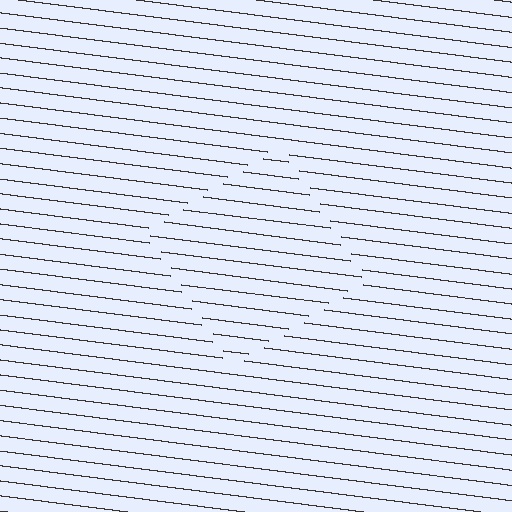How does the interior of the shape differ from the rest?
The interior of the shape contains the same grating, shifted by half a period — the contour is defined by the phase discontinuity where line-ends from the inner and outer gratings abut.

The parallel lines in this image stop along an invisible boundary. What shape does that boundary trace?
An illusory square. The interior of the shape contains the same grating, shifted by half a period — the contour is defined by the phase discontinuity where line-ends from the inner and outer gratings abut.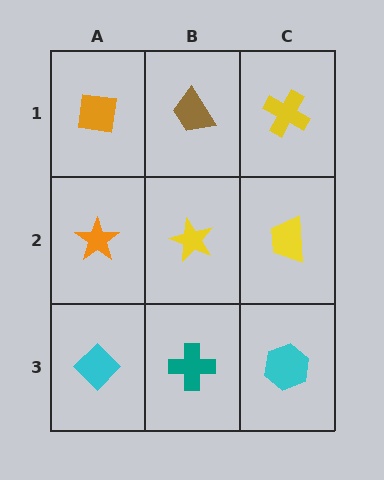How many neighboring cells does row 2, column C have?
3.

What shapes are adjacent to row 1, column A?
An orange star (row 2, column A), a brown trapezoid (row 1, column B).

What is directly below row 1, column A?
An orange star.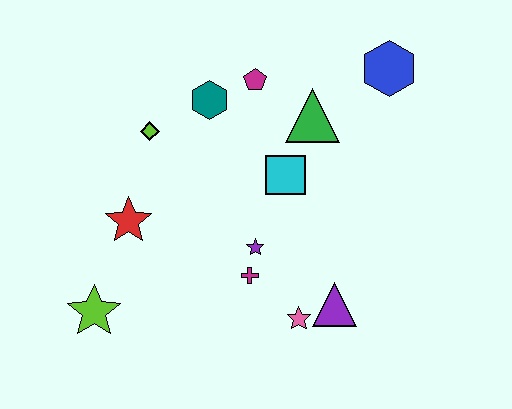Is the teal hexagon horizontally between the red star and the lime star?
No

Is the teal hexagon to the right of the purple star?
No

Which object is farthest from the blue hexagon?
The lime star is farthest from the blue hexagon.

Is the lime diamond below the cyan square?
No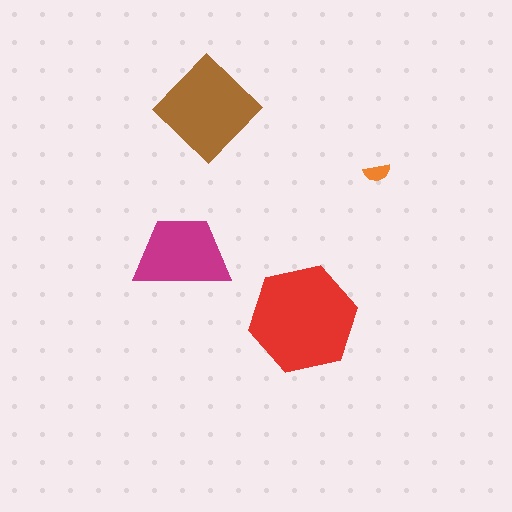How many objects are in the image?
There are 4 objects in the image.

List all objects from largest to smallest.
The red hexagon, the brown diamond, the magenta trapezoid, the orange semicircle.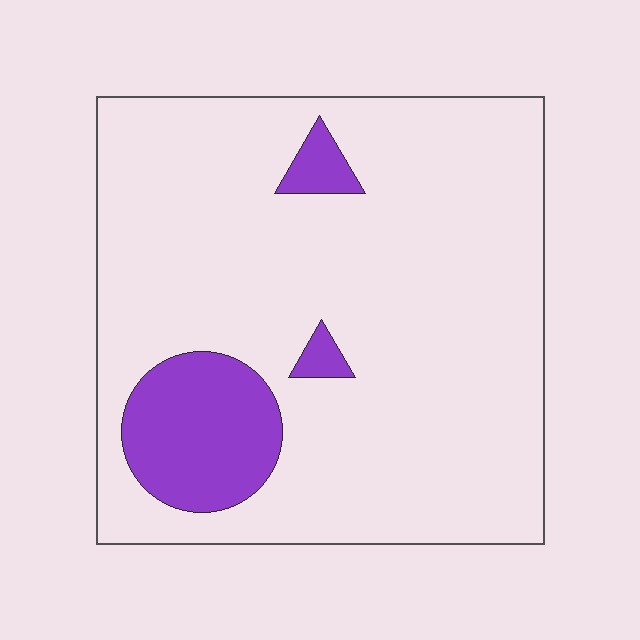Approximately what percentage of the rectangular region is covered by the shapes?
Approximately 15%.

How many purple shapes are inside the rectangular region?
3.